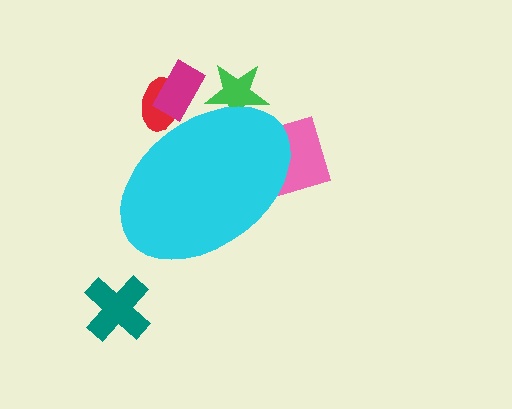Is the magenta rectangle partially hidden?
Yes, the magenta rectangle is partially hidden behind the cyan ellipse.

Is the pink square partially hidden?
Yes, the pink square is partially hidden behind the cyan ellipse.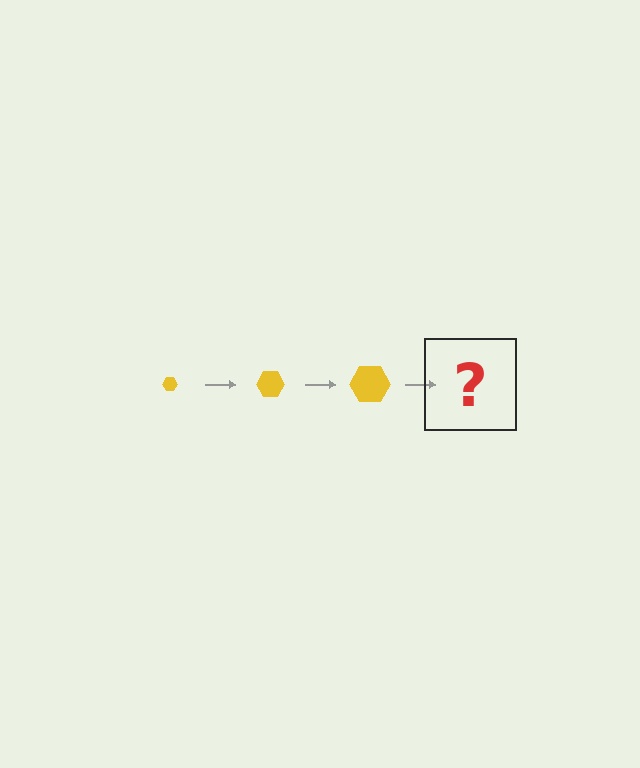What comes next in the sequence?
The next element should be a yellow hexagon, larger than the previous one.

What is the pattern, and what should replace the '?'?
The pattern is that the hexagon gets progressively larger each step. The '?' should be a yellow hexagon, larger than the previous one.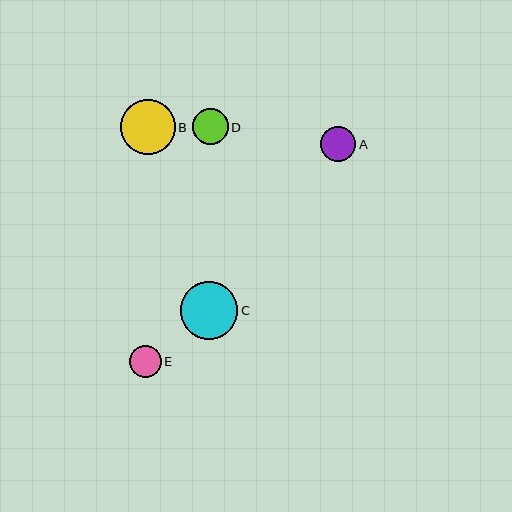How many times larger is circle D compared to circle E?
Circle D is approximately 1.1 times the size of circle E.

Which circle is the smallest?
Circle E is the smallest with a size of approximately 32 pixels.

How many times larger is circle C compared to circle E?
Circle C is approximately 1.8 times the size of circle E.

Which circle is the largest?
Circle C is the largest with a size of approximately 58 pixels.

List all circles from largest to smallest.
From largest to smallest: C, B, D, A, E.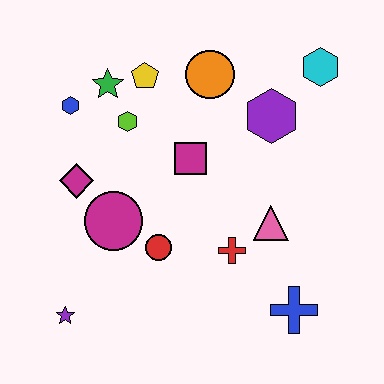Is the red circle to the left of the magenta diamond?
No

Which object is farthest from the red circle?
The cyan hexagon is farthest from the red circle.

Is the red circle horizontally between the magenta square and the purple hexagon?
No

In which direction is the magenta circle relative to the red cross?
The magenta circle is to the left of the red cross.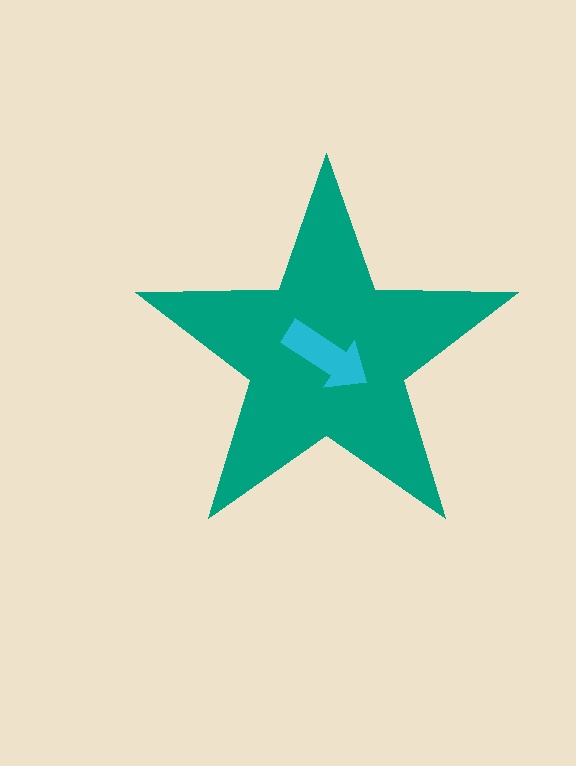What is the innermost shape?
The cyan arrow.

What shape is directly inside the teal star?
The cyan arrow.